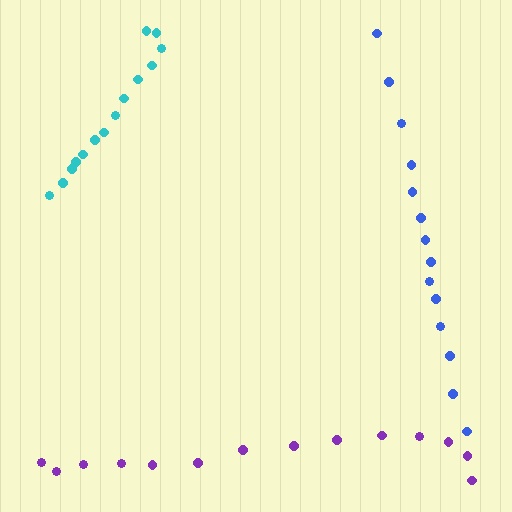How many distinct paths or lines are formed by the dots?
There are 3 distinct paths.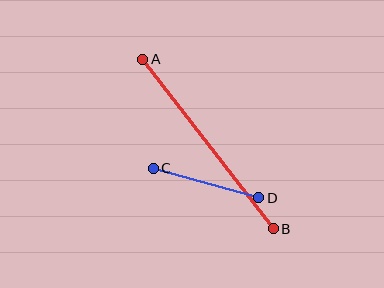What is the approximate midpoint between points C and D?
The midpoint is at approximately (206, 183) pixels.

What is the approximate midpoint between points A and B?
The midpoint is at approximately (208, 144) pixels.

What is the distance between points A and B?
The distance is approximately 214 pixels.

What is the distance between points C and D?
The distance is approximately 109 pixels.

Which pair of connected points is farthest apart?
Points A and B are farthest apart.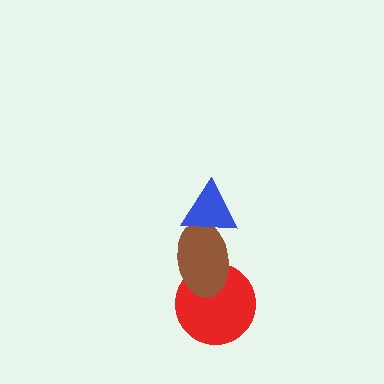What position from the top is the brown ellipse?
The brown ellipse is 2nd from the top.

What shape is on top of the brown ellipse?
The blue triangle is on top of the brown ellipse.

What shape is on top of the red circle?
The brown ellipse is on top of the red circle.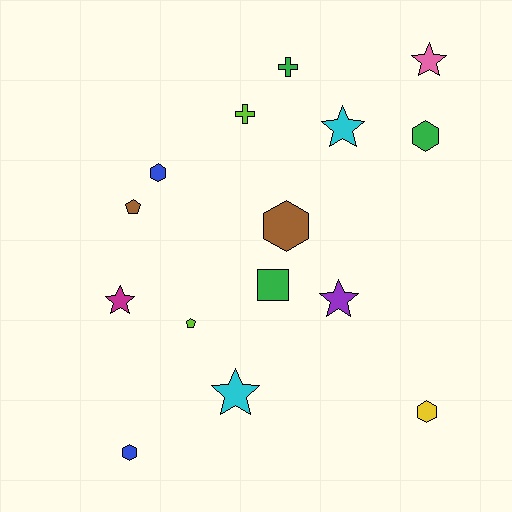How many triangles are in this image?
There are no triangles.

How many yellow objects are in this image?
There is 1 yellow object.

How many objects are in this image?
There are 15 objects.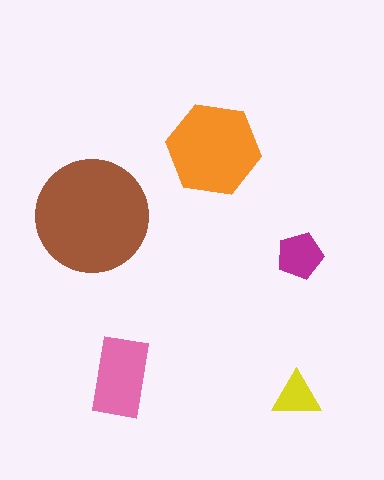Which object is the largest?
The brown circle.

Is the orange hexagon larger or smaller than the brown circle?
Smaller.